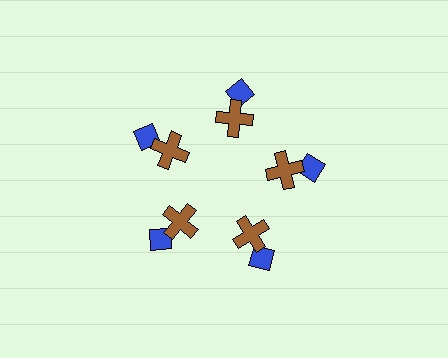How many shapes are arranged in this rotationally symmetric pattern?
There are 10 shapes, arranged in 5 groups of 2.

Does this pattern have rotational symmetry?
Yes, this pattern has 5-fold rotational symmetry. It looks the same after rotating 72 degrees around the center.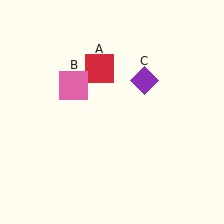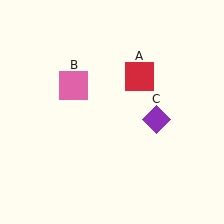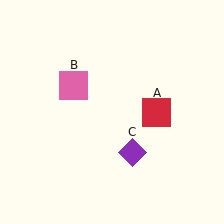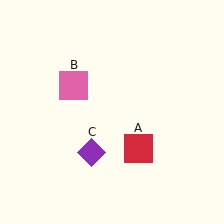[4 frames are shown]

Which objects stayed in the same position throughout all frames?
Pink square (object B) remained stationary.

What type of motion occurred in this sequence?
The red square (object A), purple diamond (object C) rotated clockwise around the center of the scene.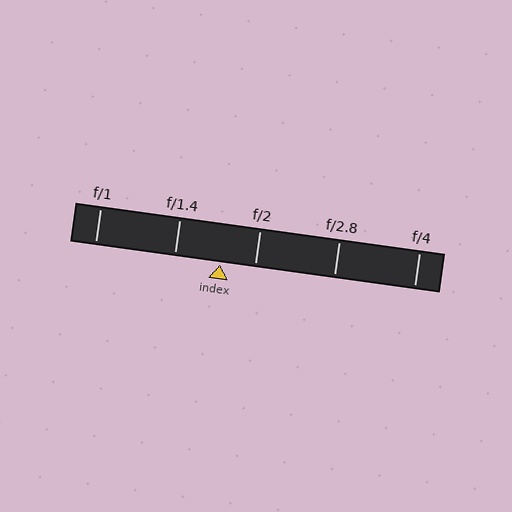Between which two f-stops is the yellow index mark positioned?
The index mark is between f/1.4 and f/2.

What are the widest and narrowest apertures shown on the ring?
The widest aperture shown is f/1 and the narrowest is f/4.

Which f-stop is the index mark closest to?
The index mark is closest to f/2.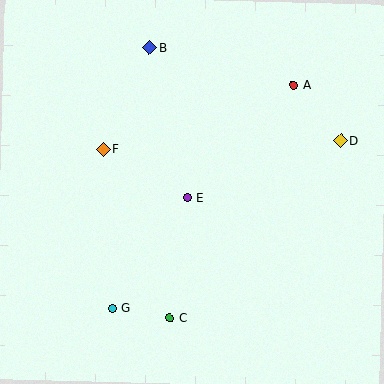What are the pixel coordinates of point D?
Point D is at (341, 141).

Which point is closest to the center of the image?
Point E at (187, 197) is closest to the center.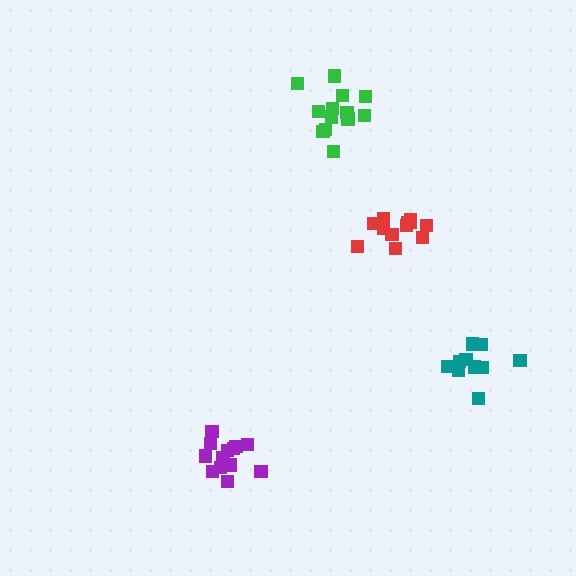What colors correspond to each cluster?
The clusters are colored: teal, purple, red, green.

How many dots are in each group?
Group 1: 11 dots, Group 2: 13 dots, Group 3: 12 dots, Group 4: 14 dots (50 total).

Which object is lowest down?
The purple cluster is bottommost.